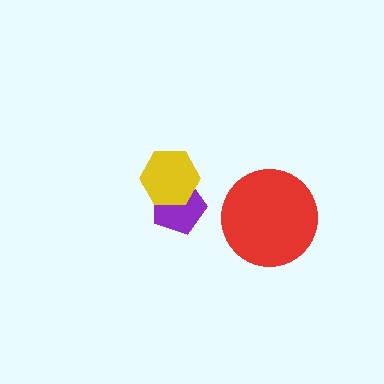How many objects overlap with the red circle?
0 objects overlap with the red circle.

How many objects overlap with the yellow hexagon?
1 object overlaps with the yellow hexagon.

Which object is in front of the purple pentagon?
The yellow hexagon is in front of the purple pentagon.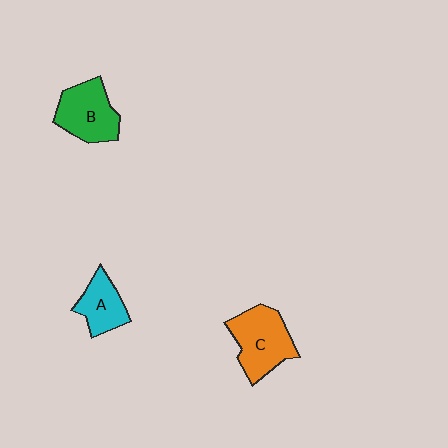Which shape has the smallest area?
Shape A (cyan).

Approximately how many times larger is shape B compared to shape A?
Approximately 1.4 times.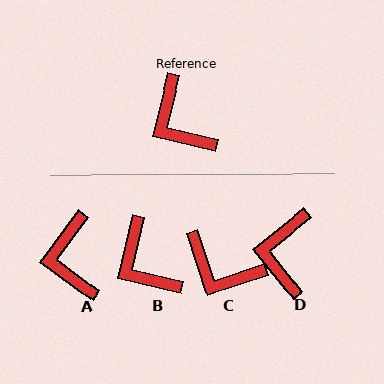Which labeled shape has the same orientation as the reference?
B.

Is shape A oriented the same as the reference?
No, it is off by about 22 degrees.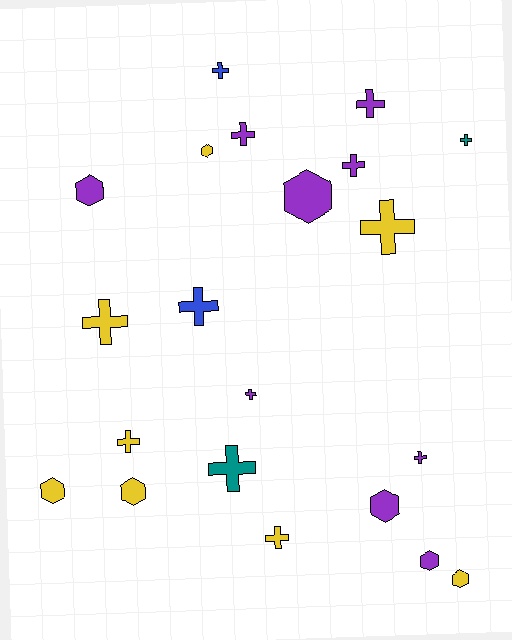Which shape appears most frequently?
Cross, with 13 objects.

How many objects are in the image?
There are 21 objects.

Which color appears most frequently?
Purple, with 9 objects.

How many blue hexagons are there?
There are no blue hexagons.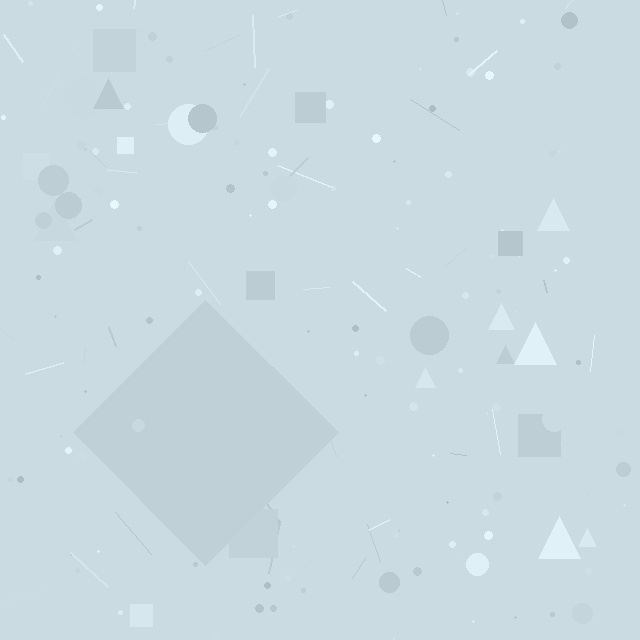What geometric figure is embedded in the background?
A diamond is embedded in the background.